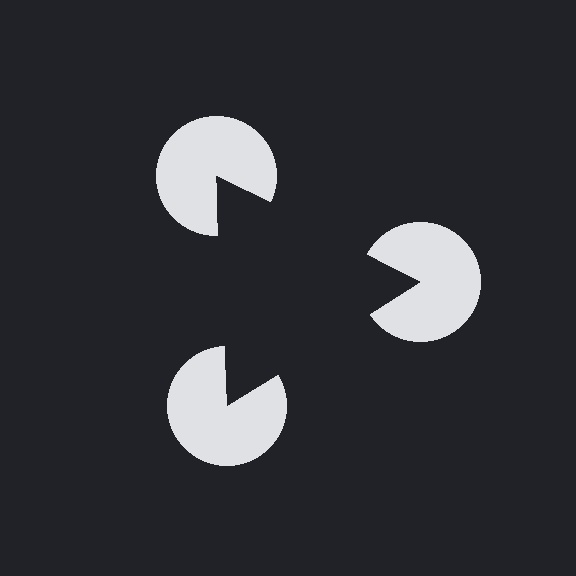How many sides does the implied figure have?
3 sides.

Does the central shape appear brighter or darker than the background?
It typically appears slightly darker than the background, even though no actual brightness change is drawn.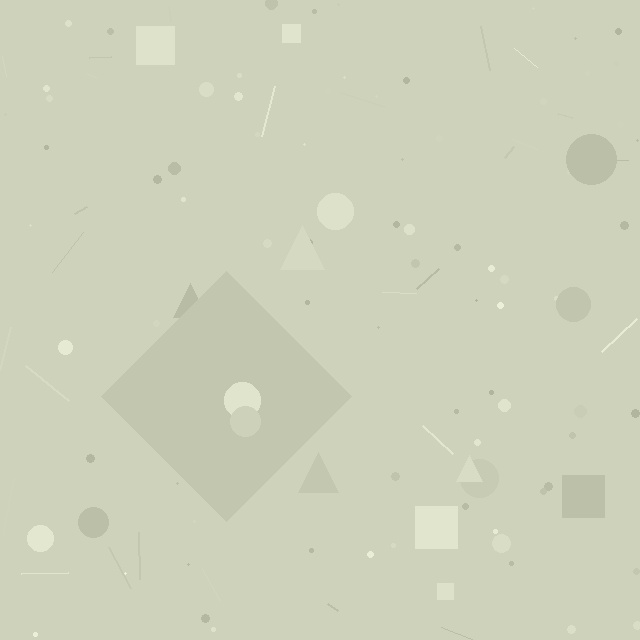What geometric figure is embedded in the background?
A diamond is embedded in the background.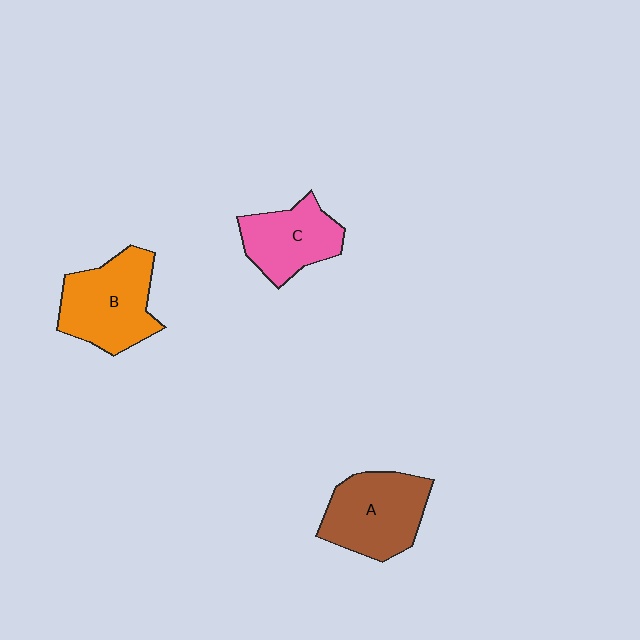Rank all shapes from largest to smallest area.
From largest to smallest: B (orange), A (brown), C (pink).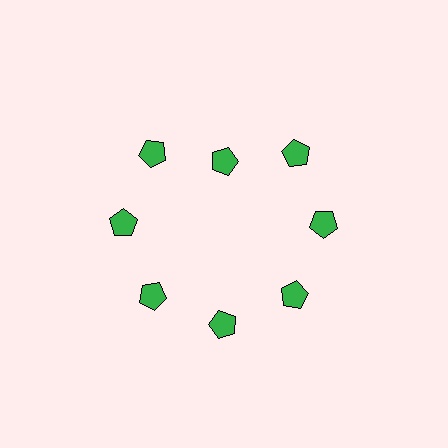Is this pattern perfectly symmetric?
No. The 8 green pentagons are arranged in a ring, but one element near the 12 o'clock position is pulled inward toward the center, breaking the 8-fold rotational symmetry.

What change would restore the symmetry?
The symmetry would be restored by moving it outward, back onto the ring so that all 8 pentagons sit at equal angles and equal distance from the center.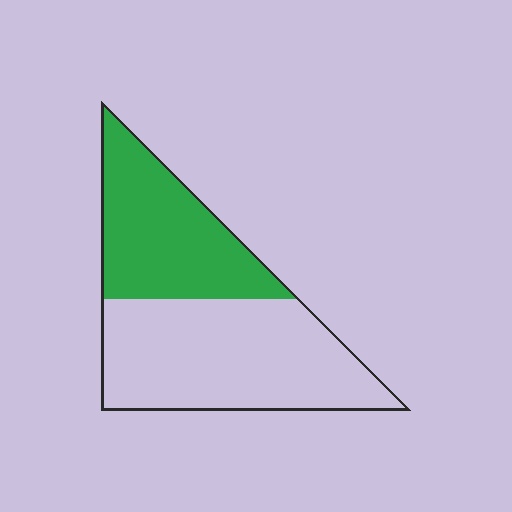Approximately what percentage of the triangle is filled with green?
Approximately 40%.